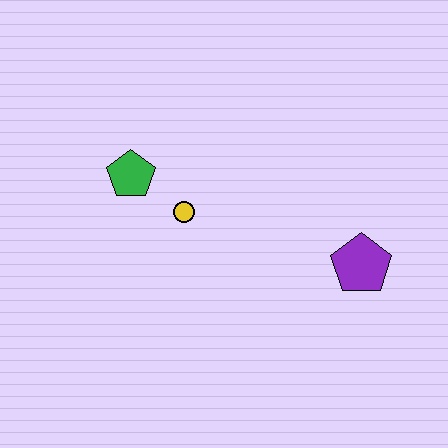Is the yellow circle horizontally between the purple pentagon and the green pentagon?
Yes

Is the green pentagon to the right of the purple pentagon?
No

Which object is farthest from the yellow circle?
The purple pentagon is farthest from the yellow circle.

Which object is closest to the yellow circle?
The green pentagon is closest to the yellow circle.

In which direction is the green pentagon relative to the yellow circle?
The green pentagon is to the left of the yellow circle.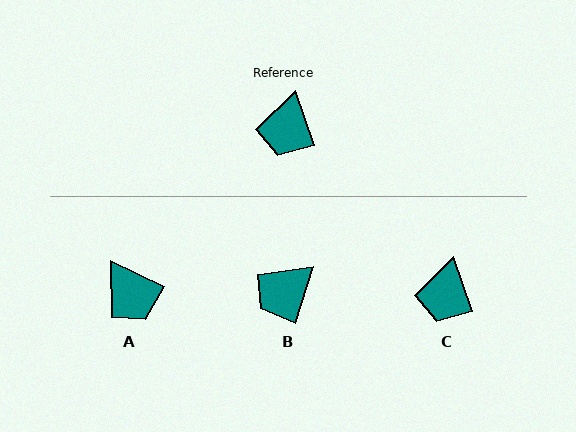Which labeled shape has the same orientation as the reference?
C.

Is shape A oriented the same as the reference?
No, it is off by about 46 degrees.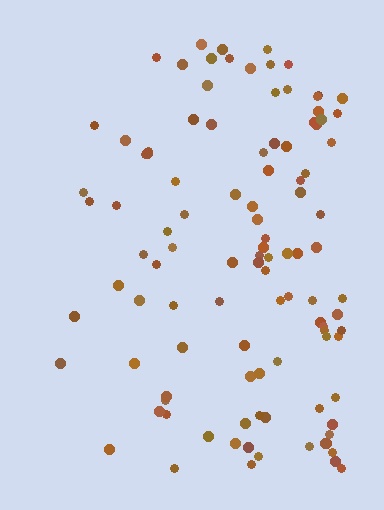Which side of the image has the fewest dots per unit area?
The left.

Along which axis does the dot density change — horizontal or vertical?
Horizontal.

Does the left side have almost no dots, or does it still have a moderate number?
Still a moderate number, just noticeably fewer than the right.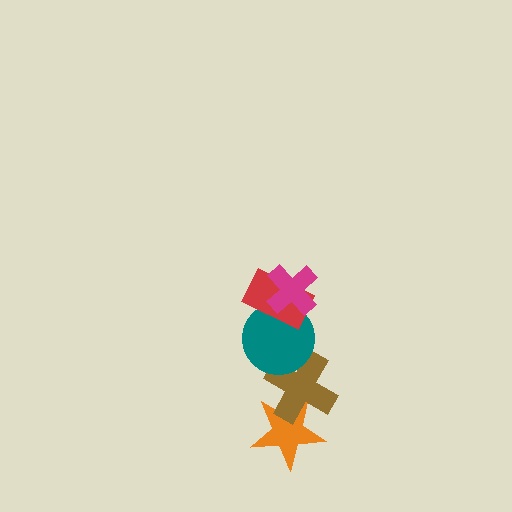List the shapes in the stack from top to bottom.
From top to bottom: the magenta cross, the red rectangle, the teal circle, the brown cross, the orange star.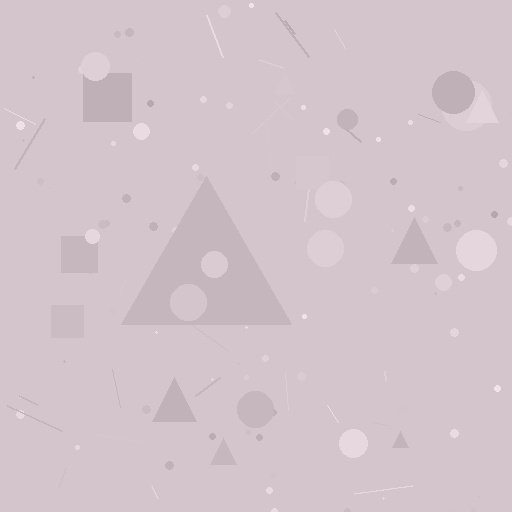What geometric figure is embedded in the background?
A triangle is embedded in the background.